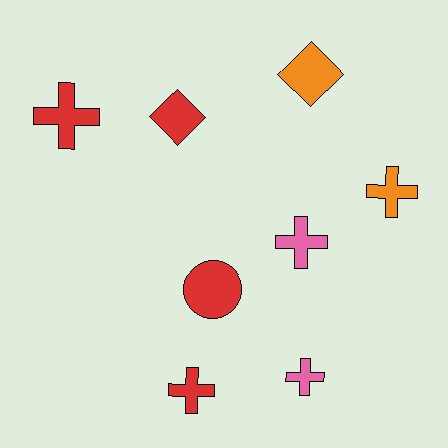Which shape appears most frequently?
Cross, with 5 objects.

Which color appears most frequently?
Red, with 4 objects.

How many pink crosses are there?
There are 2 pink crosses.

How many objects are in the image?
There are 8 objects.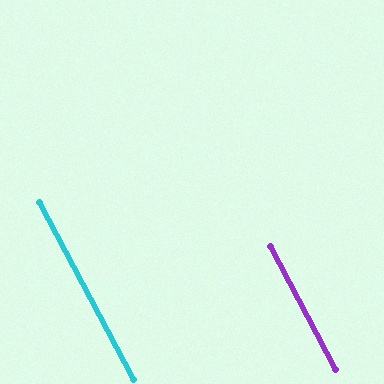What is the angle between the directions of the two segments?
Approximately 0 degrees.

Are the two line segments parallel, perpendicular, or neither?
Parallel — their directions differ by only 0.1°.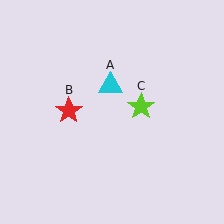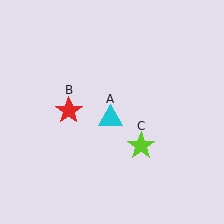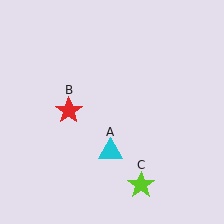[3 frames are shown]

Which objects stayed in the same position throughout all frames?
Red star (object B) remained stationary.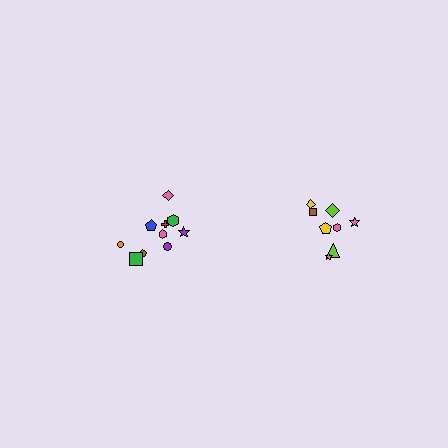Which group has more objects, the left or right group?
The left group.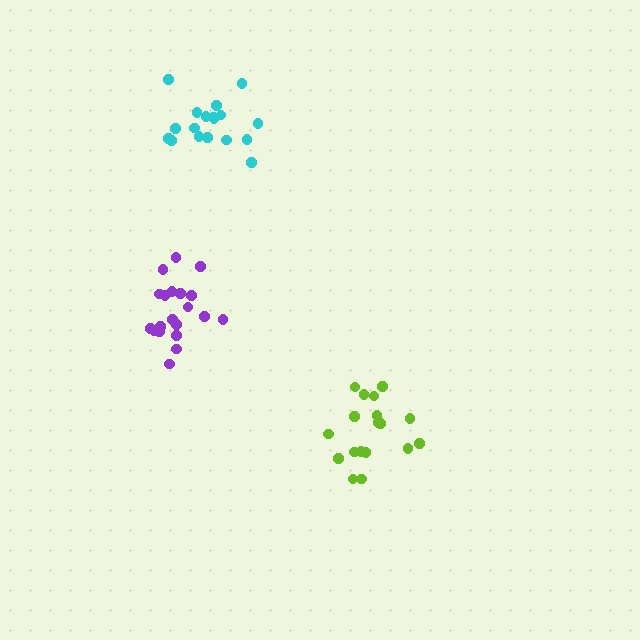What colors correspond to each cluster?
The clusters are colored: cyan, lime, purple.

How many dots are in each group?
Group 1: 18 dots, Group 2: 18 dots, Group 3: 20 dots (56 total).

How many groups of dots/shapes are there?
There are 3 groups.